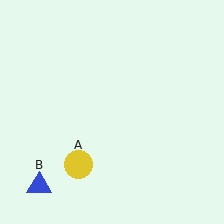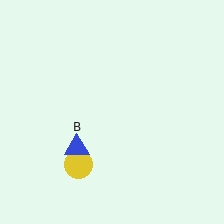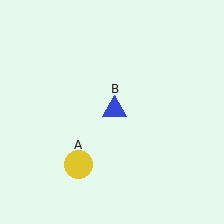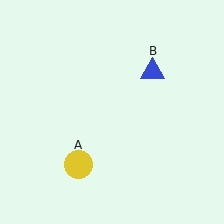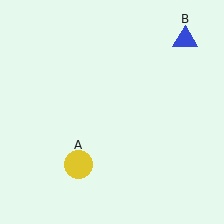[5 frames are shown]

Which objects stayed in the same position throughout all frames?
Yellow circle (object A) remained stationary.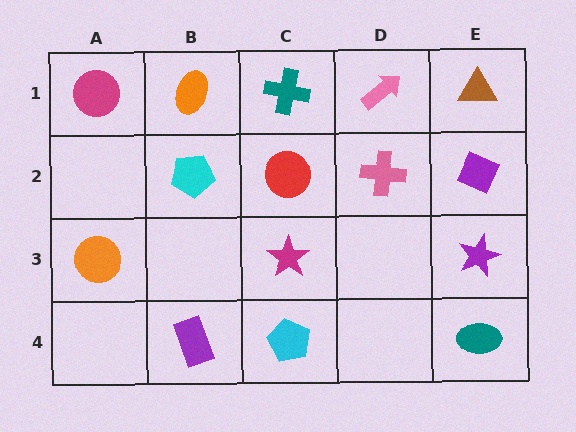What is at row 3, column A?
An orange circle.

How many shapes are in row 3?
3 shapes.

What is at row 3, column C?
A magenta star.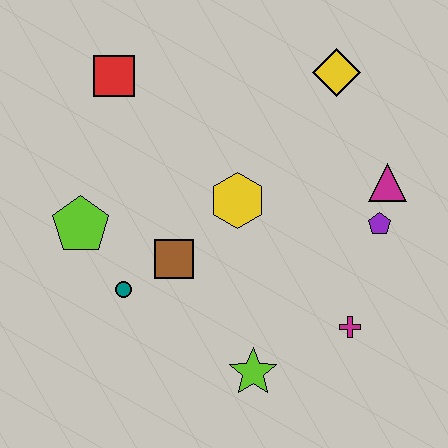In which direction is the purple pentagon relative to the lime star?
The purple pentagon is above the lime star.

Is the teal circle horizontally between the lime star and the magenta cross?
No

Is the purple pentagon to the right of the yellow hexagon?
Yes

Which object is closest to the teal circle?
The brown square is closest to the teal circle.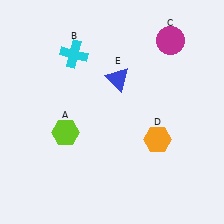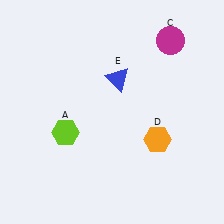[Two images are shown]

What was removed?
The cyan cross (B) was removed in Image 2.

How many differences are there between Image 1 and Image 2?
There is 1 difference between the two images.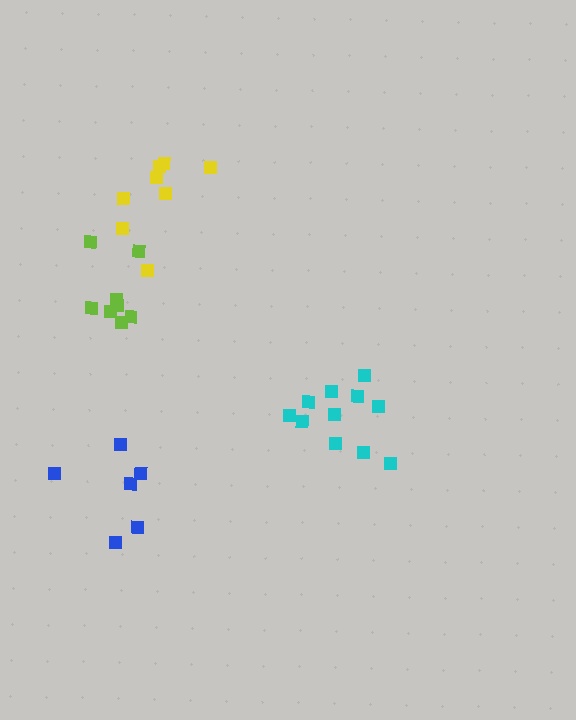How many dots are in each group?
Group 1: 8 dots, Group 2: 6 dots, Group 3: 11 dots, Group 4: 8 dots (33 total).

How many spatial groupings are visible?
There are 4 spatial groupings.